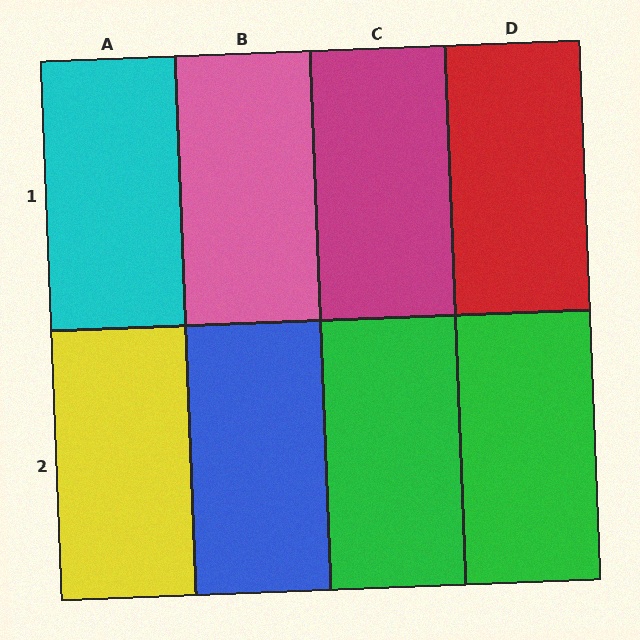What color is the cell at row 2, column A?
Yellow.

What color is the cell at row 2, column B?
Blue.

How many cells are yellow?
1 cell is yellow.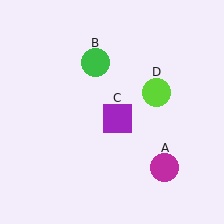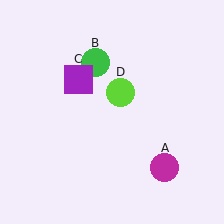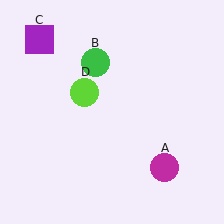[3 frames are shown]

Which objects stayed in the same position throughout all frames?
Magenta circle (object A) and green circle (object B) remained stationary.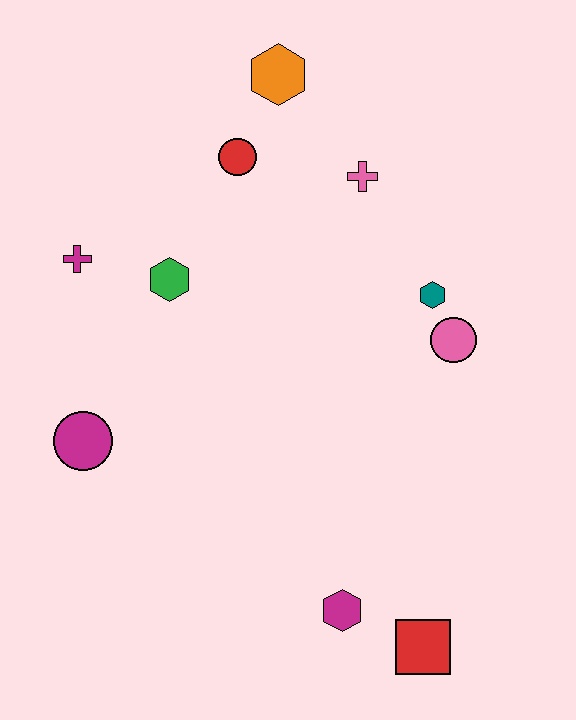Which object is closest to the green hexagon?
The magenta cross is closest to the green hexagon.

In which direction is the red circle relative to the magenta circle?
The red circle is above the magenta circle.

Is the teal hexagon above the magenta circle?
Yes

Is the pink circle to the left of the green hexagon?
No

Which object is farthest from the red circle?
The red square is farthest from the red circle.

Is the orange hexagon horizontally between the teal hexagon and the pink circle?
No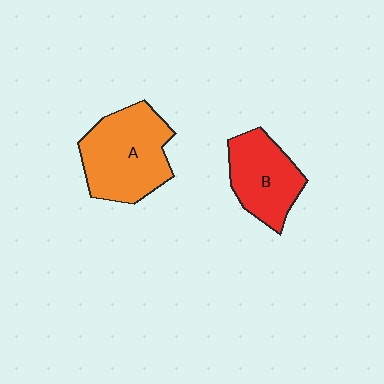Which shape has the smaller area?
Shape B (red).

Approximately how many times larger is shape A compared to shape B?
Approximately 1.4 times.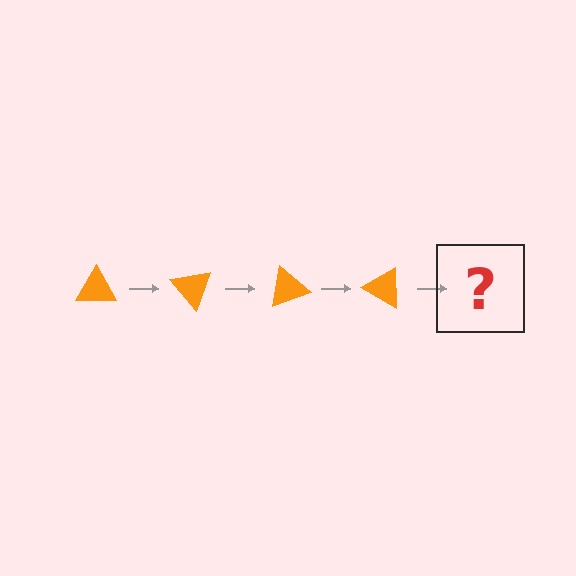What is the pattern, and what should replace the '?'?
The pattern is that the triangle rotates 50 degrees each step. The '?' should be an orange triangle rotated 200 degrees.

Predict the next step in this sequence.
The next step is an orange triangle rotated 200 degrees.